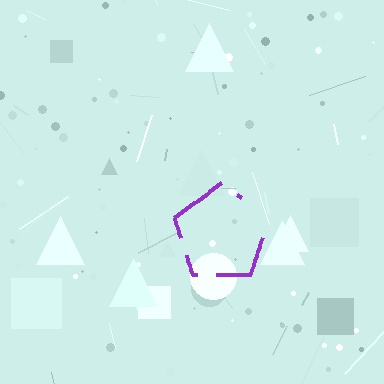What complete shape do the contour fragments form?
The contour fragments form a pentagon.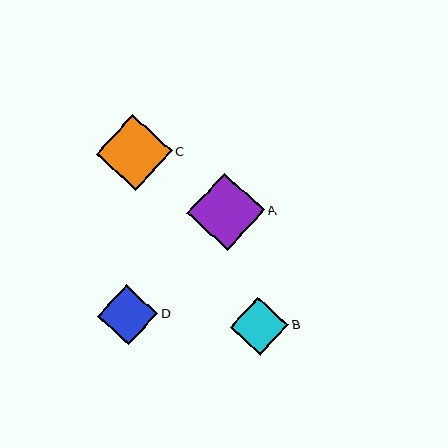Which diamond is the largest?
Diamond A is the largest with a size of approximately 78 pixels.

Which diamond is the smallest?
Diamond B is the smallest with a size of approximately 58 pixels.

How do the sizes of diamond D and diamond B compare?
Diamond D and diamond B are approximately the same size.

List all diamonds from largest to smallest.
From largest to smallest: A, C, D, B.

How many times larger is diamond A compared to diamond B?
Diamond A is approximately 1.3 times the size of diamond B.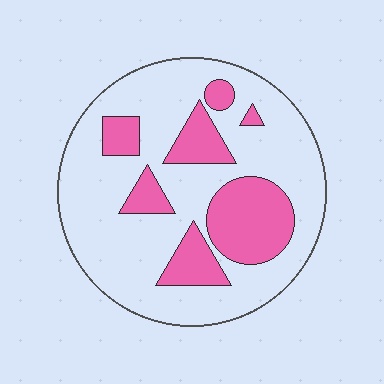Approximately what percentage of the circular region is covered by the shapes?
Approximately 25%.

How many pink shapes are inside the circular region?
7.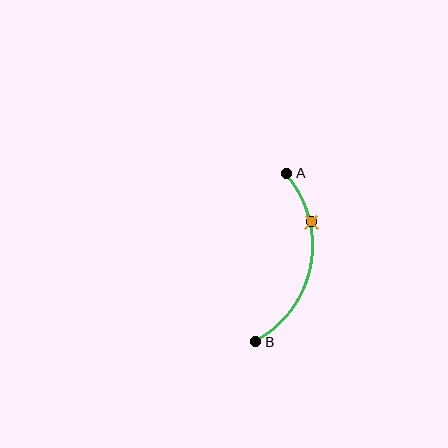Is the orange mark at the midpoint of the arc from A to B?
No. The orange mark lies on the arc but is closer to endpoint A. The arc midpoint would be at the point on the curve equidistant along the arc from both A and B.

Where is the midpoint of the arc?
The arc midpoint is the point on the curve farthest from the straight line joining A and B. It sits to the right of that line.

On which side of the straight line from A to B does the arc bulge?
The arc bulges to the right of the straight line connecting A and B.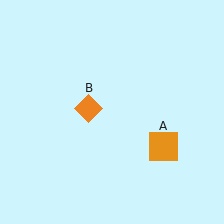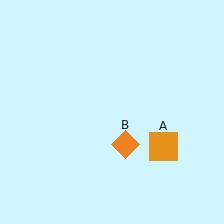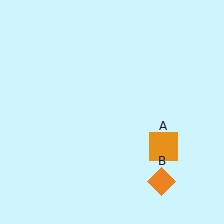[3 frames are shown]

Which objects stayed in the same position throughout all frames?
Orange square (object A) remained stationary.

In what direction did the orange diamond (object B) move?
The orange diamond (object B) moved down and to the right.